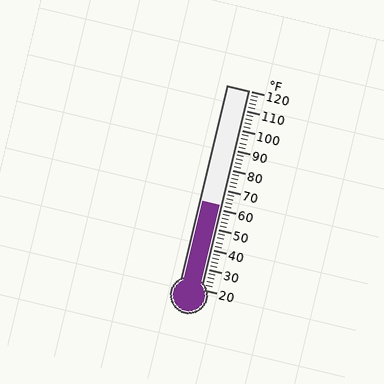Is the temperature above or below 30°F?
The temperature is above 30°F.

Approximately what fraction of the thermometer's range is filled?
The thermometer is filled to approximately 40% of its range.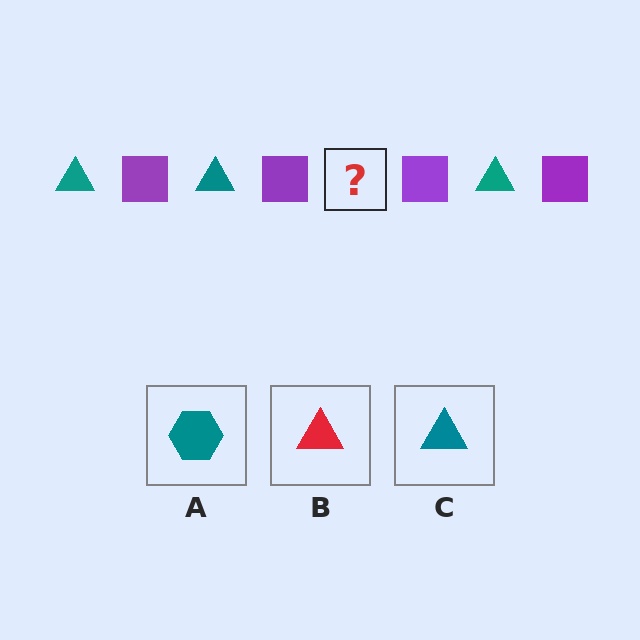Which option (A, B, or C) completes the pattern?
C.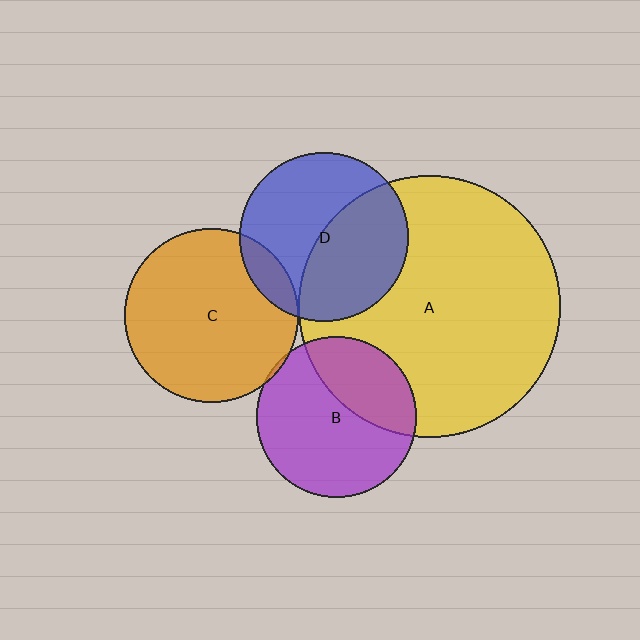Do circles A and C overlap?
Yes.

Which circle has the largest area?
Circle A (yellow).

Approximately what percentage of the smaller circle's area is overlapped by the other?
Approximately 5%.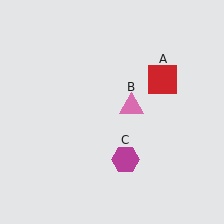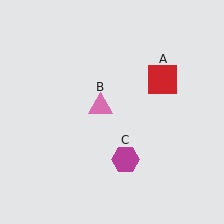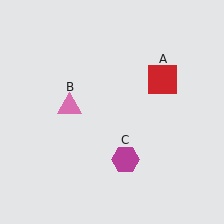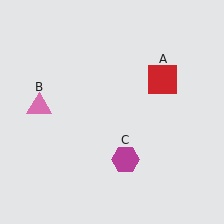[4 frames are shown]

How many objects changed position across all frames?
1 object changed position: pink triangle (object B).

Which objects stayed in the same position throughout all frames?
Red square (object A) and magenta hexagon (object C) remained stationary.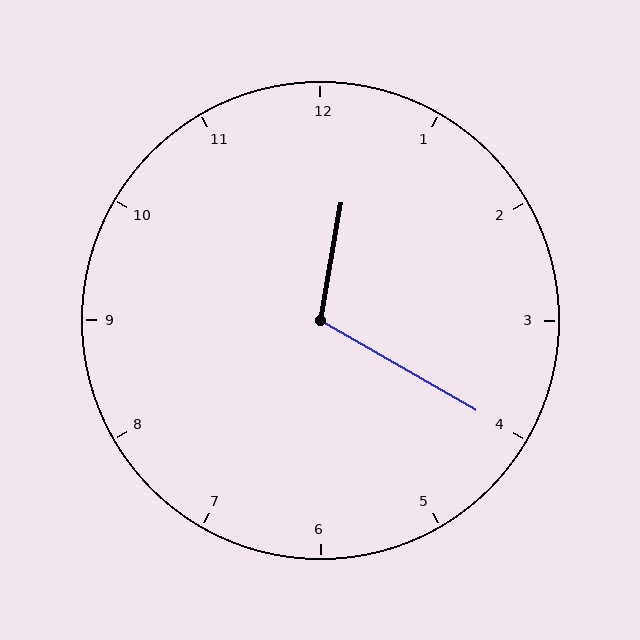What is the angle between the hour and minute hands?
Approximately 110 degrees.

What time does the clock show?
12:20.